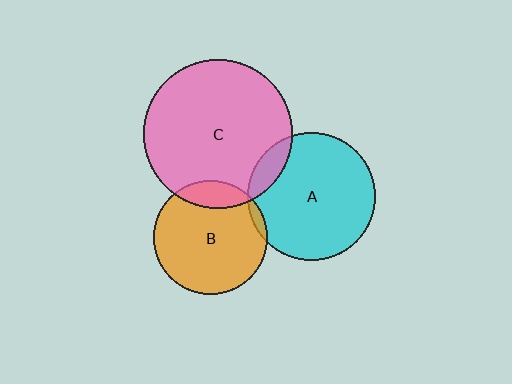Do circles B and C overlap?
Yes.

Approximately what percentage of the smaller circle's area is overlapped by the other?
Approximately 15%.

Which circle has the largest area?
Circle C (pink).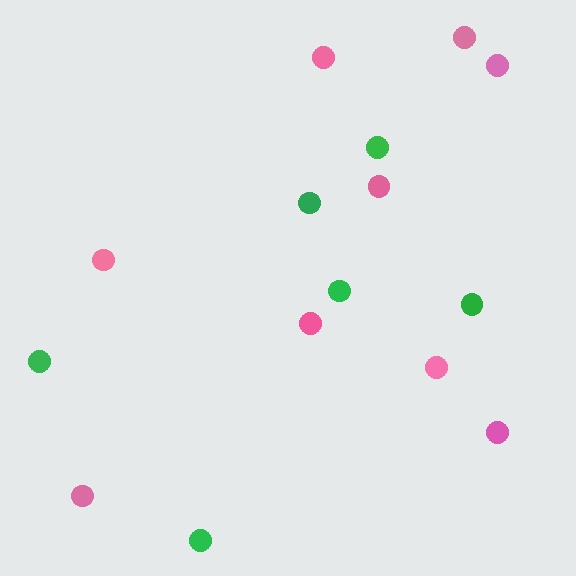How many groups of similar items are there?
There are 2 groups: one group of pink circles (9) and one group of green circles (6).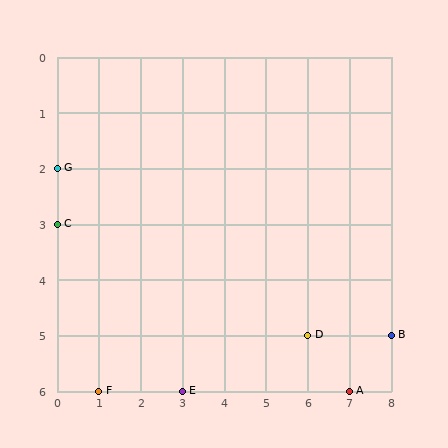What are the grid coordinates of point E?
Point E is at grid coordinates (3, 6).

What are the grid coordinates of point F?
Point F is at grid coordinates (1, 6).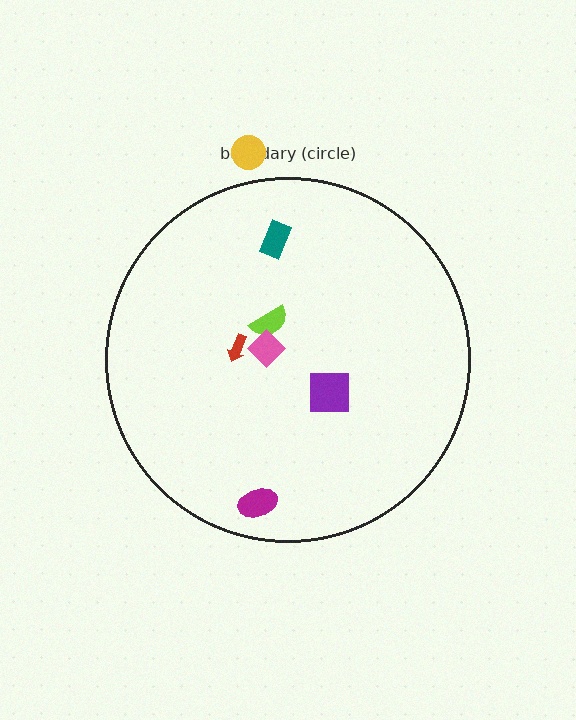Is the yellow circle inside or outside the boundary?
Outside.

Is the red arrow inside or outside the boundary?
Inside.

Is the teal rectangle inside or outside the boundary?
Inside.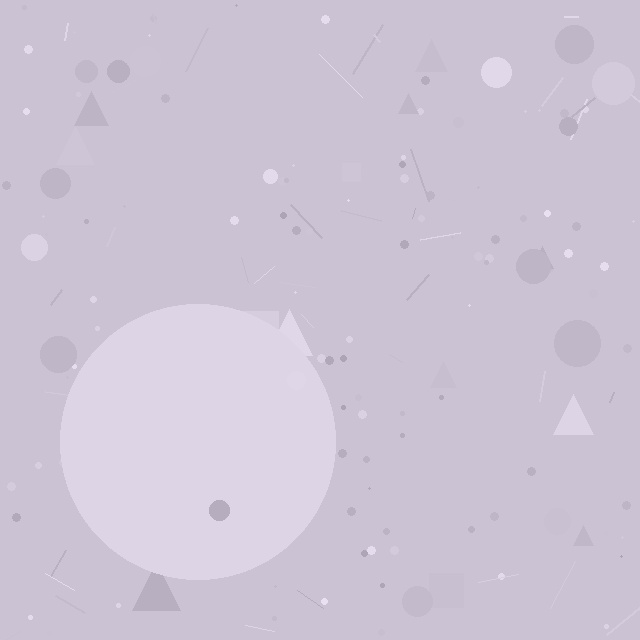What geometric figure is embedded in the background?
A circle is embedded in the background.